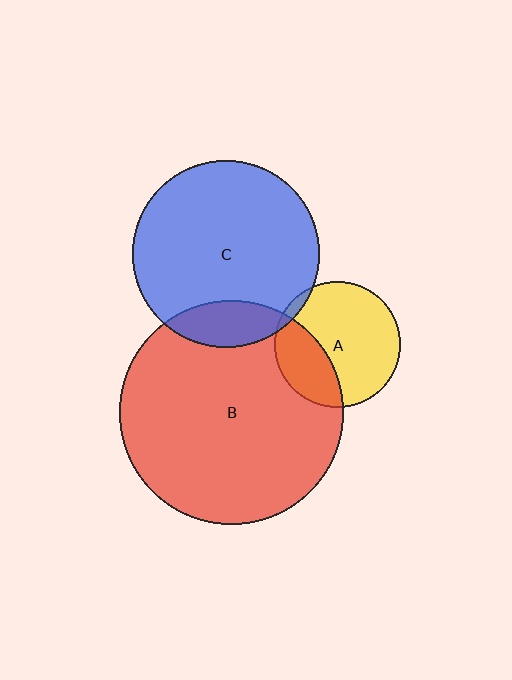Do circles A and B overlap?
Yes.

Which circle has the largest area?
Circle B (red).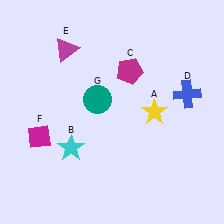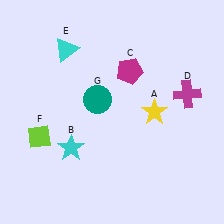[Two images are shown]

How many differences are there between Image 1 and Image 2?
There are 3 differences between the two images.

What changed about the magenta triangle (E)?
In Image 1, E is magenta. In Image 2, it changed to cyan.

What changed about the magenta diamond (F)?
In Image 1, F is magenta. In Image 2, it changed to lime.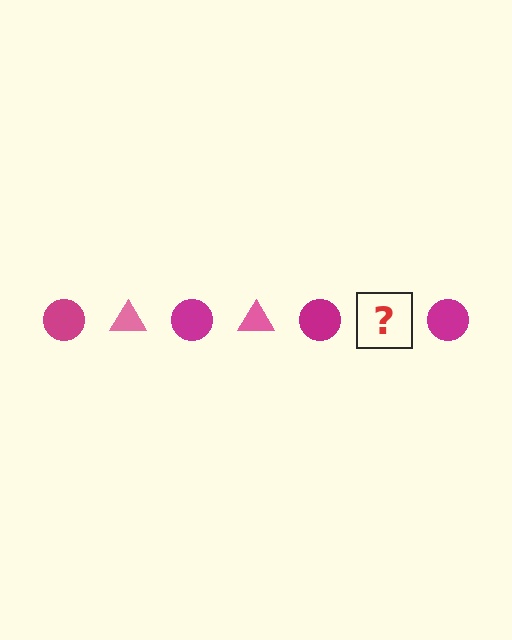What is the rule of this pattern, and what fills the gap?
The rule is that the pattern alternates between magenta circle and pink triangle. The gap should be filled with a pink triangle.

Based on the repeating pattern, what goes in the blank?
The blank should be a pink triangle.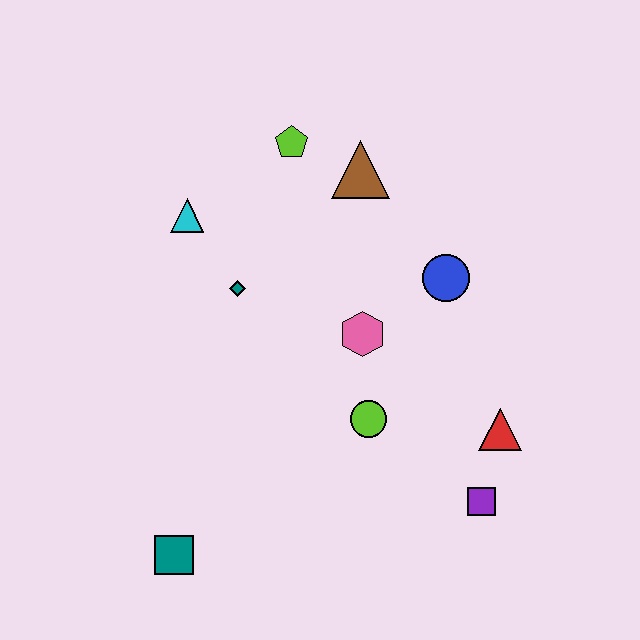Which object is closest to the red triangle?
The purple square is closest to the red triangle.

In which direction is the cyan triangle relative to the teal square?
The cyan triangle is above the teal square.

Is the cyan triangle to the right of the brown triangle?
No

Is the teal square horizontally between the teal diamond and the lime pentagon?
No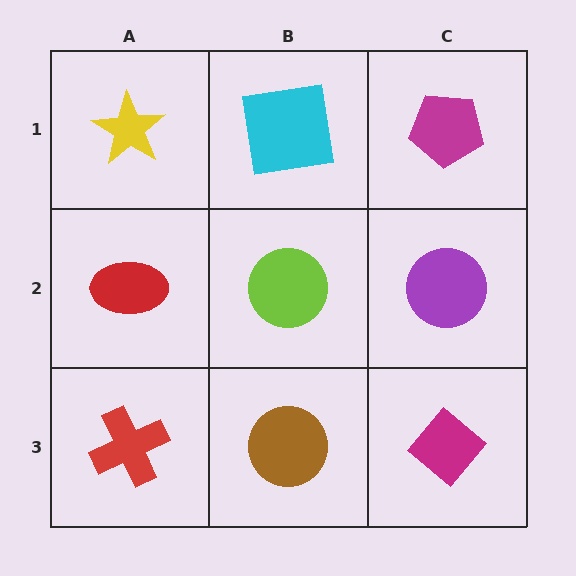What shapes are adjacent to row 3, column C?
A purple circle (row 2, column C), a brown circle (row 3, column B).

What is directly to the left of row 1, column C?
A cyan square.